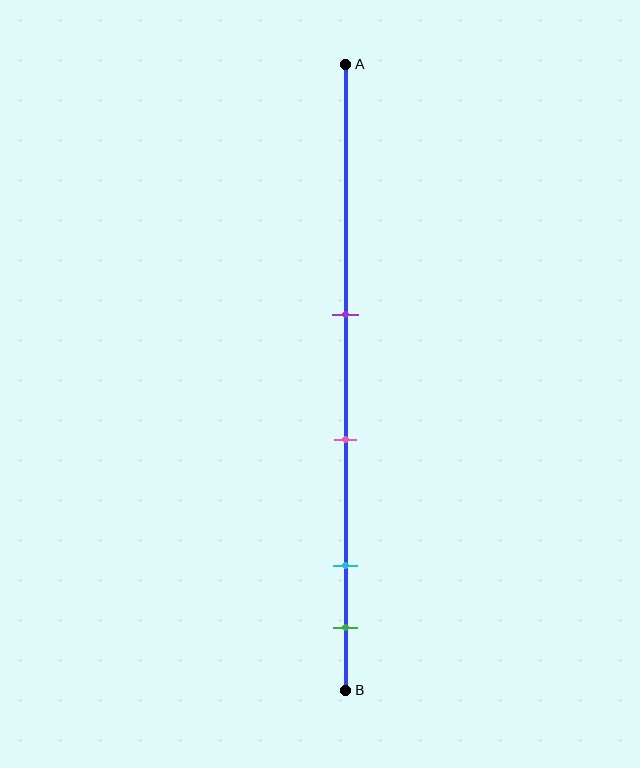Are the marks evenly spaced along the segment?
No, the marks are not evenly spaced.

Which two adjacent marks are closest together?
The cyan and green marks are the closest adjacent pair.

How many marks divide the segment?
There are 4 marks dividing the segment.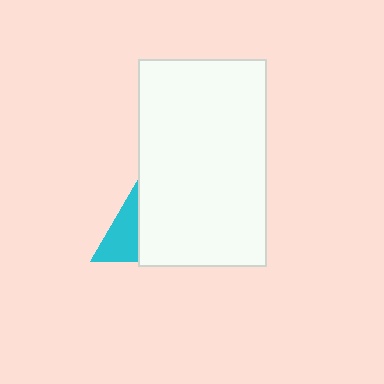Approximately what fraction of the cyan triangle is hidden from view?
Roughly 66% of the cyan triangle is hidden behind the white rectangle.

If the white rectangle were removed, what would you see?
You would see the complete cyan triangle.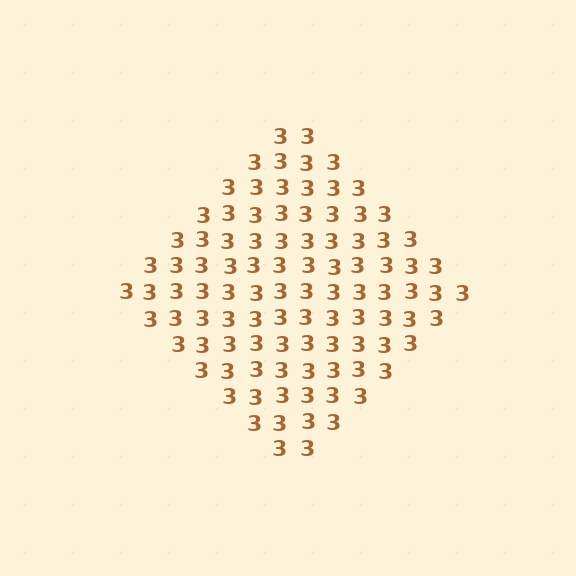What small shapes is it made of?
It is made of small digit 3's.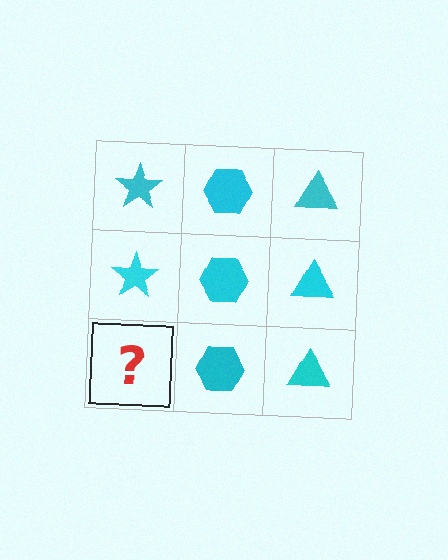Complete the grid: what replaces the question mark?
The question mark should be replaced with a cyan star.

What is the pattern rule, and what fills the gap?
The rule is that each column has a consistent shape. The gap should be filled with a cyan star.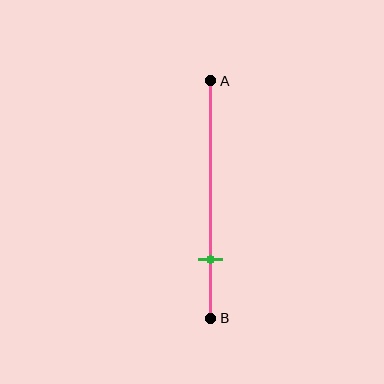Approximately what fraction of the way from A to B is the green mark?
The green mark is approximately 75% of the way from A to B.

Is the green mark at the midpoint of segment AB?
No, the mark is at about 75% from A, not at the 50% midpoint.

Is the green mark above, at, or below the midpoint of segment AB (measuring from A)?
The green mark is below the midpoint of segment AB.